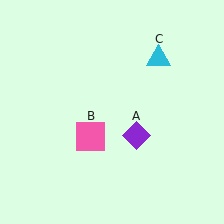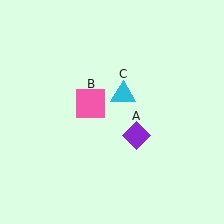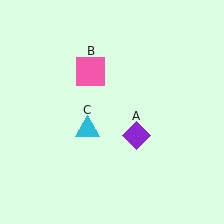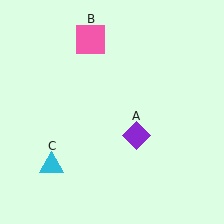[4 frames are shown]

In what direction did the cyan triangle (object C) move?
The cyan triangle (object C) moved down and to the left.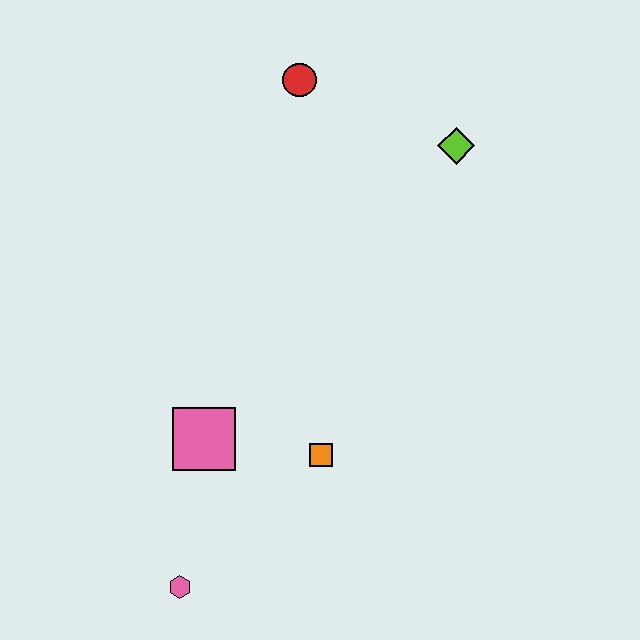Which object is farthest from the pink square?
The lime diamond is farthest from the pink square.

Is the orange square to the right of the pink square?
Yes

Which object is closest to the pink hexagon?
The pink square is closest to the pink hexagon.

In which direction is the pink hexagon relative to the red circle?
The pink hexagon is below the red circle.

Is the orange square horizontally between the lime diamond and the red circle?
Yes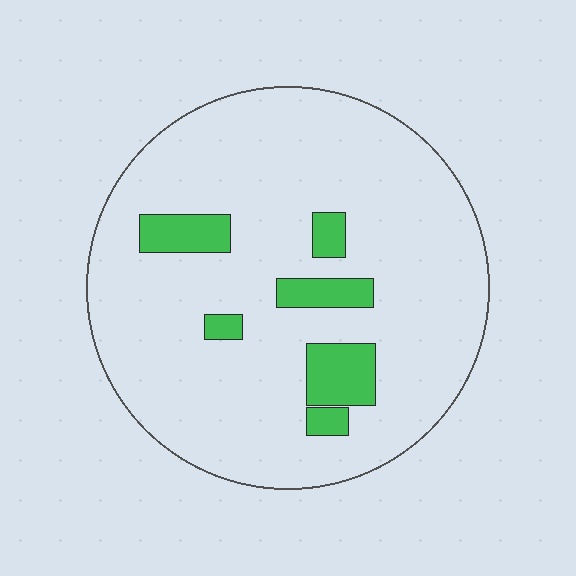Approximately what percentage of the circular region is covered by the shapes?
Approximately 10%.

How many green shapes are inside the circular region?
6.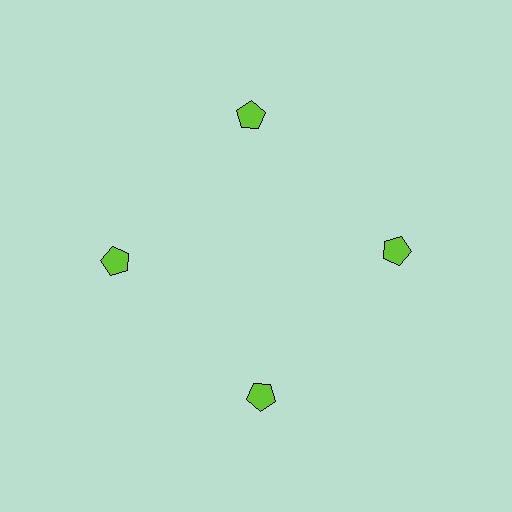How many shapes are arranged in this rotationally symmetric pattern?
There are 4 shapes, arranged in 4 groups of 1.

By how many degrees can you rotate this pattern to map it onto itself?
The pattern maps onto itself every 90 degrees of rotation.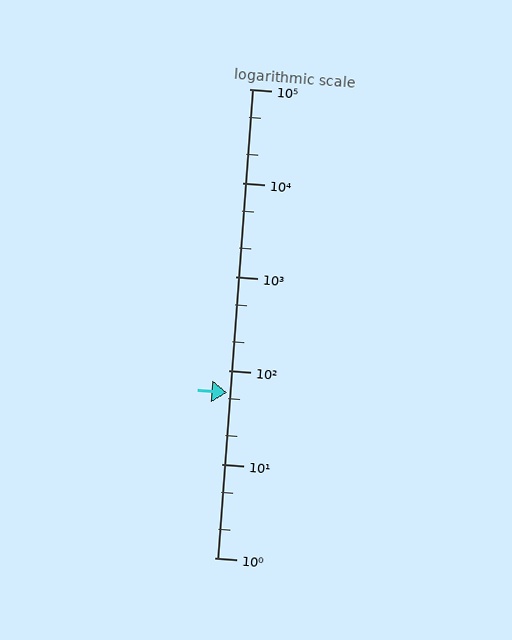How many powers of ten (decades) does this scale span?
The scale spans 5 decades, from 1 to 100000.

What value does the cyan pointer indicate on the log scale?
The pointer indicates approximately 58.